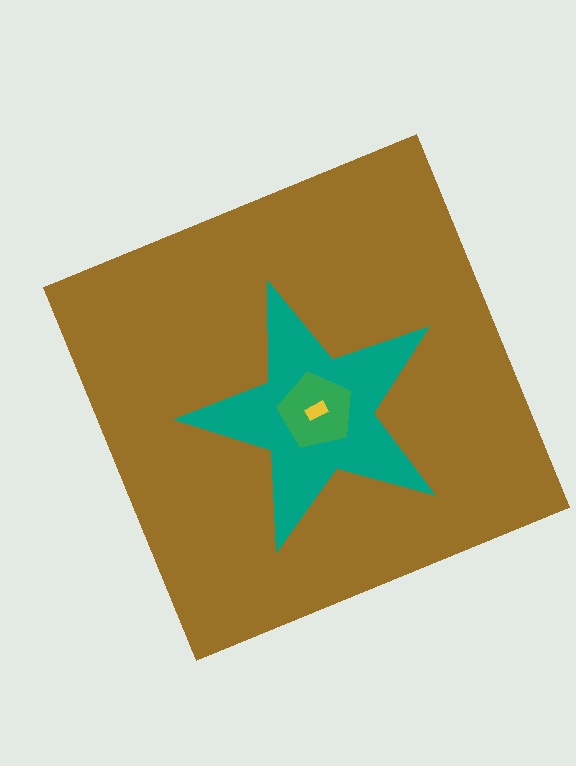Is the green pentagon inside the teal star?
Yes.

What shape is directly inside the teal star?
The green pentagon.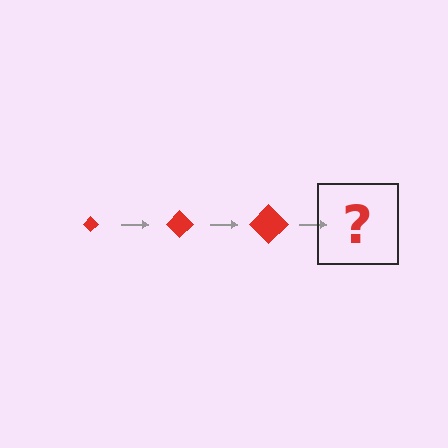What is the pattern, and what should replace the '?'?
The pattern is that the diamond gets progressively larger each step. The '?' should be a red diamond, larger than the previous one.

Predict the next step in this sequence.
The next step is a red diamond, larger than the previous one.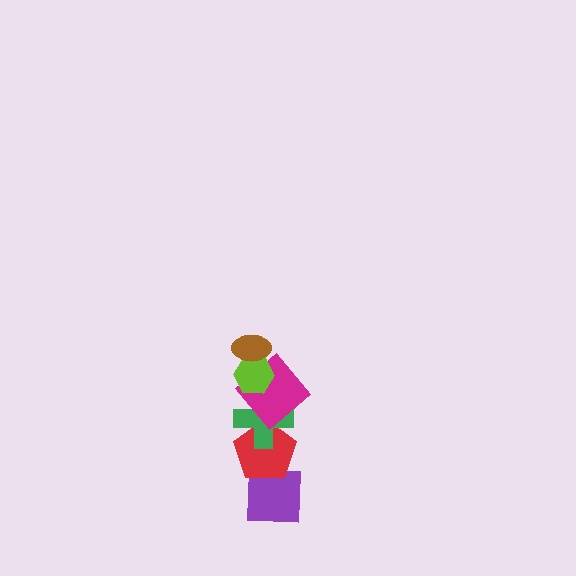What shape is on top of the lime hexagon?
The brown ellipse is on top of the lime hexagon.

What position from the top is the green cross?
The green cross is 4th from the top.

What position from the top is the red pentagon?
The red pentagon is 5th from the top.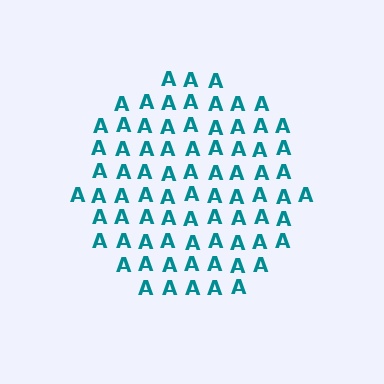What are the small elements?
The small elements are letter A's.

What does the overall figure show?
The overall figure shows a circle.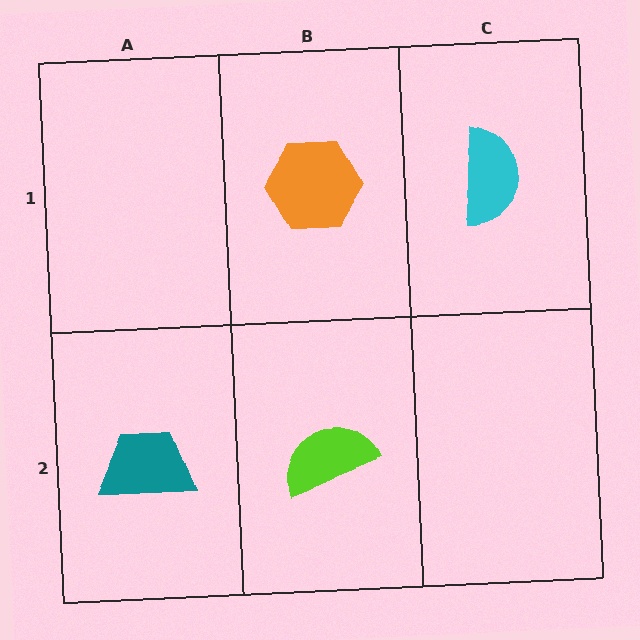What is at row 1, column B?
An orange hexagon.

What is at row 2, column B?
A lime semicircle.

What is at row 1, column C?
A cyan semicircle.